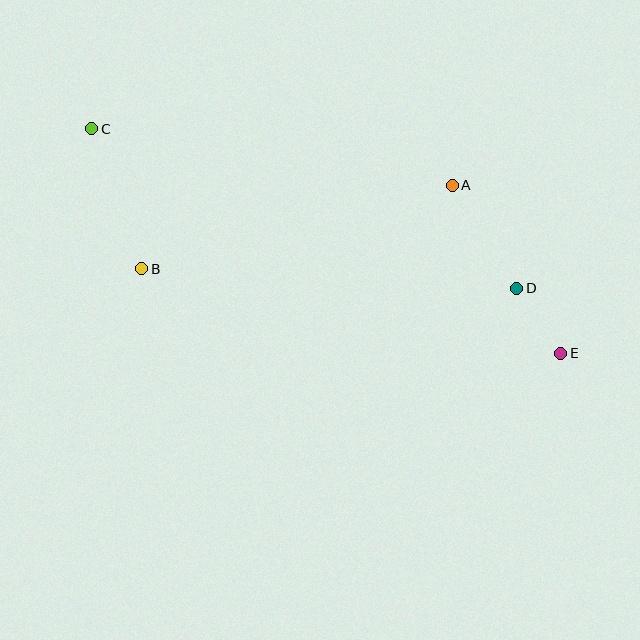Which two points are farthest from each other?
Points C and E are farthest from each other.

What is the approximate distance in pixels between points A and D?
The distance between A and D is approximately 122 pixels.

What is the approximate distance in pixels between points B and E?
The distance between B and E is approximately 427 pixels.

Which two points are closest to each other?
Points D and E are closest to each other.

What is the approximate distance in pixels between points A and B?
The distance between A and B is approximately 322 pixels.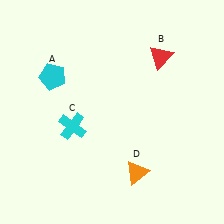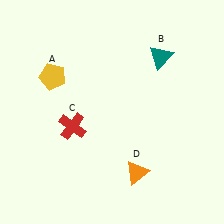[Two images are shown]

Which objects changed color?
A changed from cyan to yellow. B changed from red to teal. C changed from cyan to red.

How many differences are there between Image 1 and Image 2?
There are 3 differences between the two images.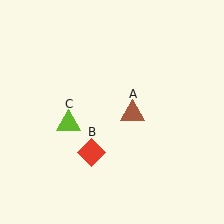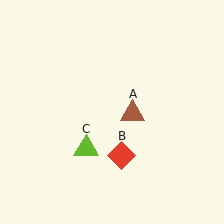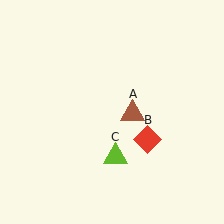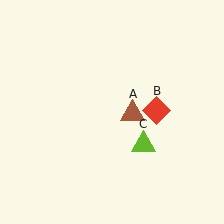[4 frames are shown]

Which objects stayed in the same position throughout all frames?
Brown triangle (object A) remained stationary.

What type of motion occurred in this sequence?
The red diamond (object B), lime triangle (object C) rotated counterclockwise around the center of the scene.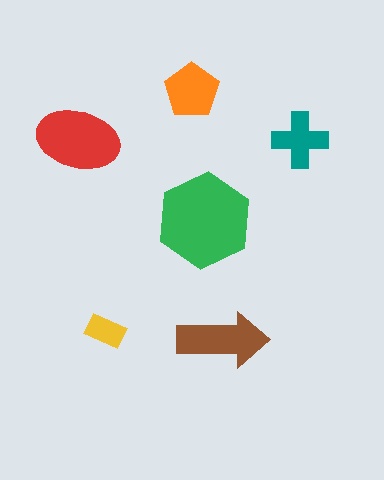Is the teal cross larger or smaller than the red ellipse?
Smaller.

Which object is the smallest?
The yellow rectangle.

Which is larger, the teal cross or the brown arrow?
The brown arrow.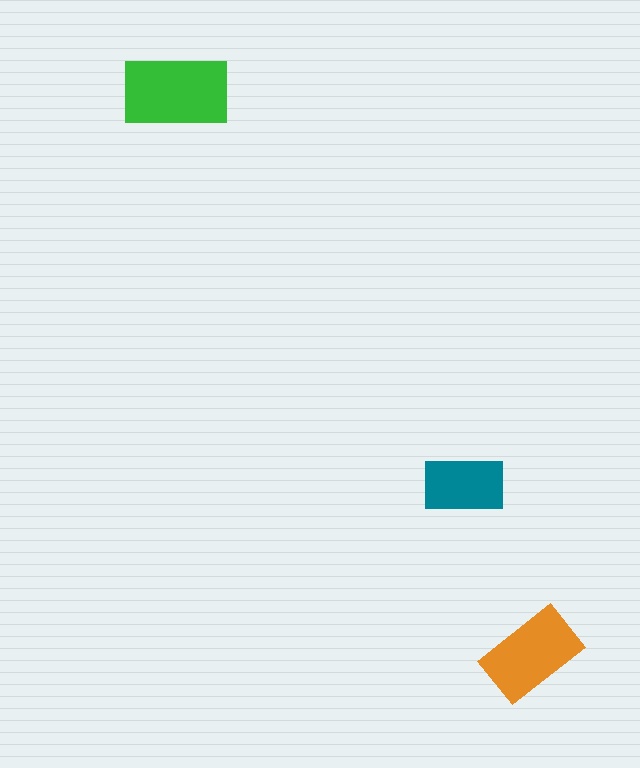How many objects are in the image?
There are 3 objects in the image.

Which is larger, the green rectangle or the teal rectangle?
The green one.